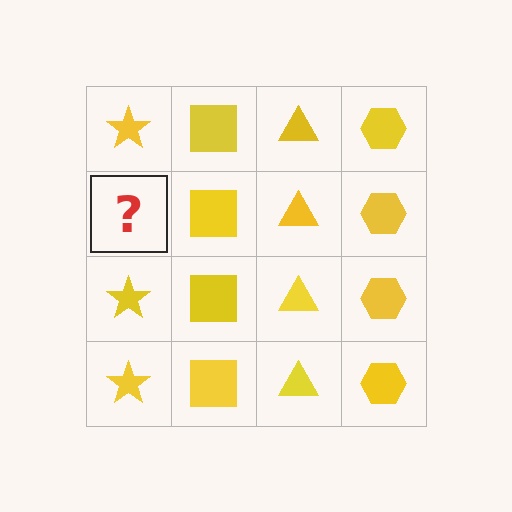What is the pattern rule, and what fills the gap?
The rule is that each column has a consistent shape. The gap should be filled with a yellow star.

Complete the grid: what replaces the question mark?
The question mark should be replaced with a yellow star.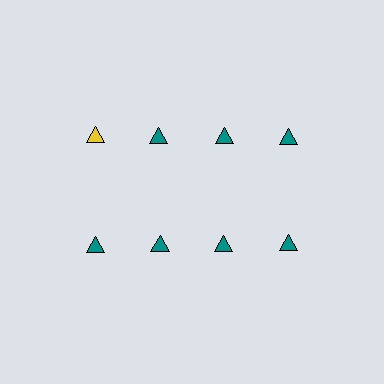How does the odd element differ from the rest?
It has a different color: yellow instead of teal.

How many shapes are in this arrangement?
There are 8 shapes arranged in a grid pattern.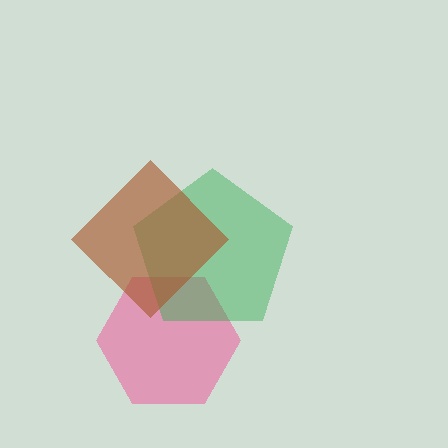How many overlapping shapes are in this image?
There are 3 overlapping shapes in the image.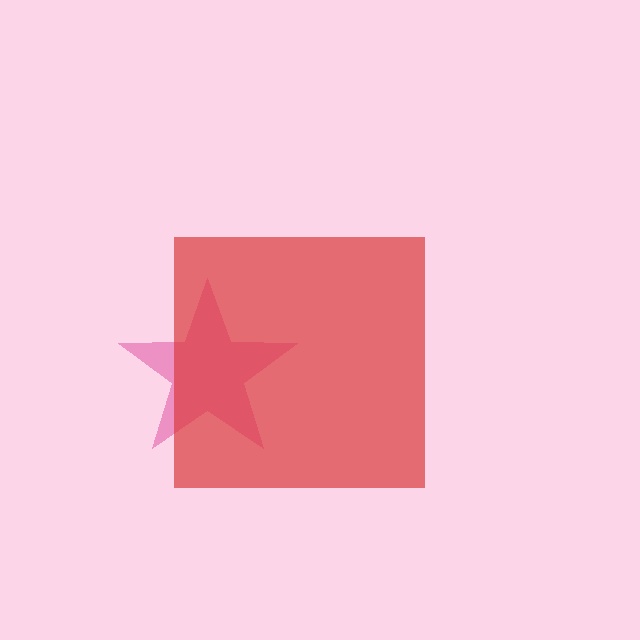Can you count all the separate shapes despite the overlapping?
Yes, there are 2 separate shapes.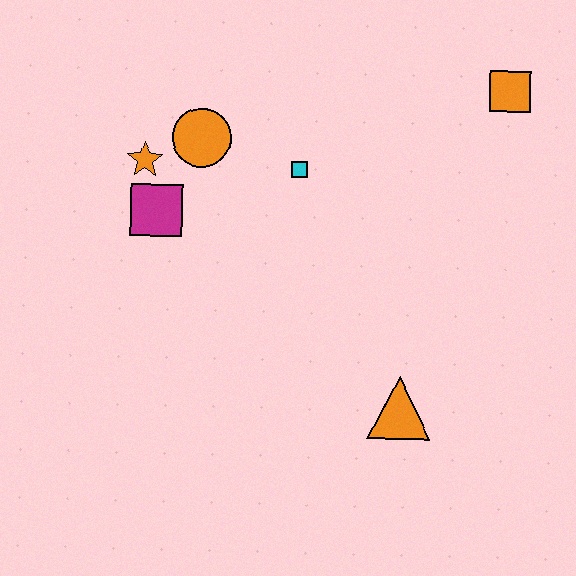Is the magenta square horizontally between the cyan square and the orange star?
Yes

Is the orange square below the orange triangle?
No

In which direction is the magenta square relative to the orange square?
The magenta square is to the left of the orange square.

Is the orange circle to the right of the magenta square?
Yes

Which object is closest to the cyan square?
The orange circle is closest to the cyan square.